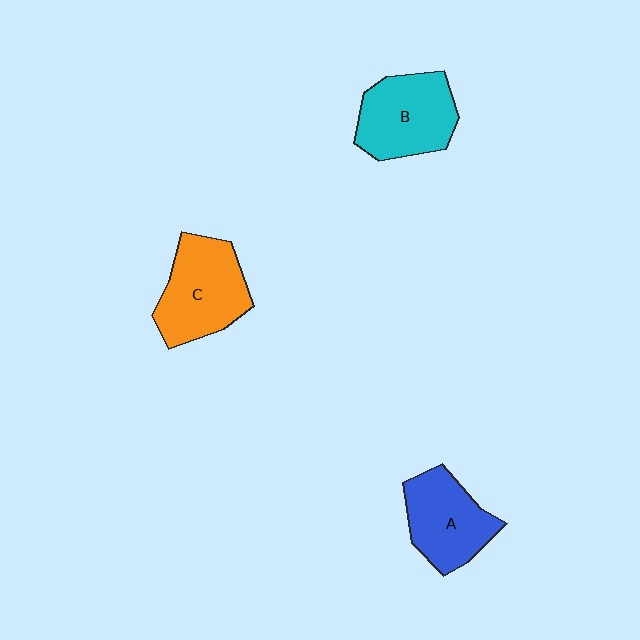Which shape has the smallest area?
Shape A (blue).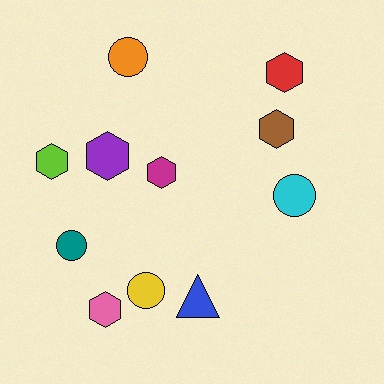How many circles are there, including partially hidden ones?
There are 4 circles.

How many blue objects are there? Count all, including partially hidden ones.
There is 1 blue object.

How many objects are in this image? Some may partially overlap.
There are 11 objects.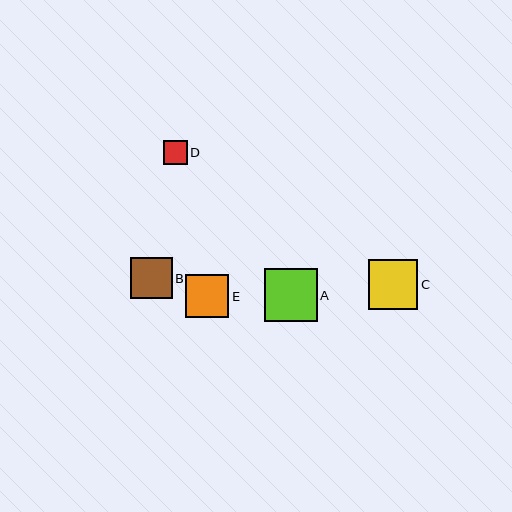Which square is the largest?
Square A is the largest with a size of approximately 53 pixels.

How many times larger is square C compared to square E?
Square C is approximately 1.1 times the size of square E.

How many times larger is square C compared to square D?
Square C is approximately 2.1 times the size of square D.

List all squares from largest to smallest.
From largest to smallest: A, C, E, B, D.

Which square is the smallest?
Square D is the smallest with a size of approximately 24 pixels.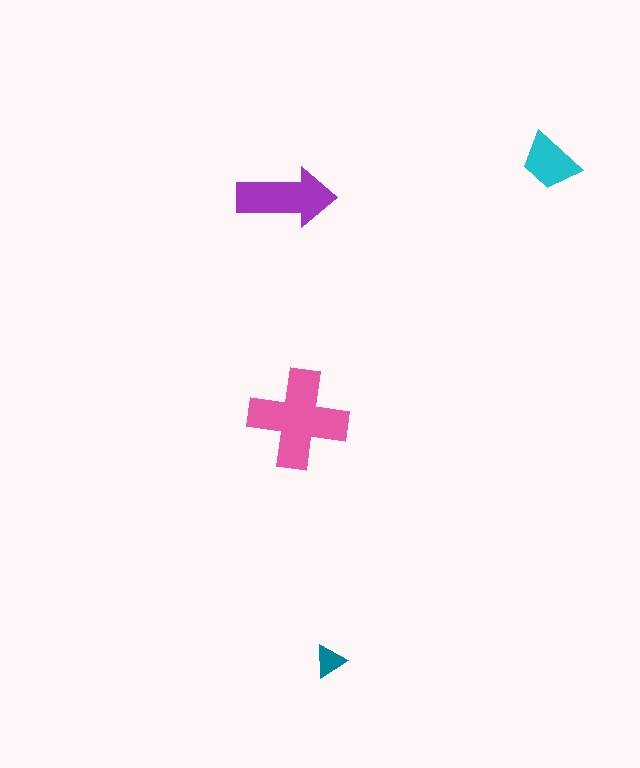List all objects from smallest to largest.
The teal triangle, the cyan trapezoid, the purple arrow, the pink cross.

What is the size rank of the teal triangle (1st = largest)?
4th.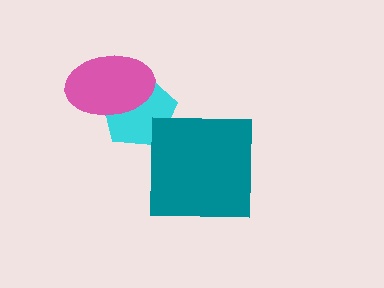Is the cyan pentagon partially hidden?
Yes, it is partially covered by another shape.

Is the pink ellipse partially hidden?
No, no other shape covers it.